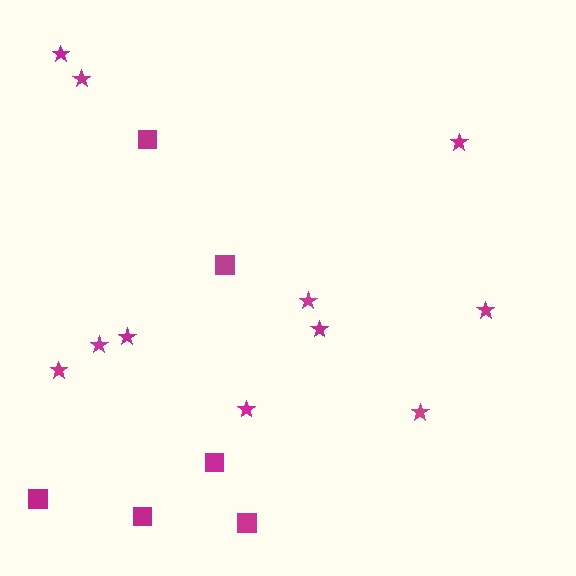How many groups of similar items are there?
There are 2 groups: one group of squares (6) and one group of stars (11).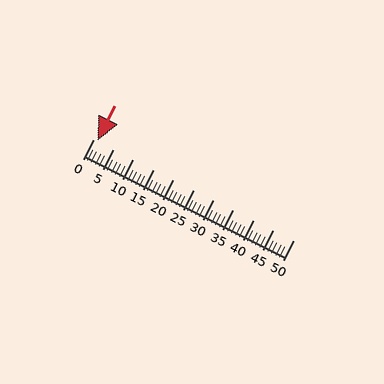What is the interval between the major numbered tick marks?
The major tick marks are spaced 5 units apart.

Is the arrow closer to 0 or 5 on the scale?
The arrow is closer to 0.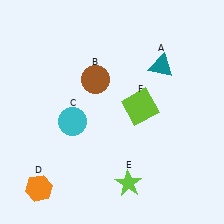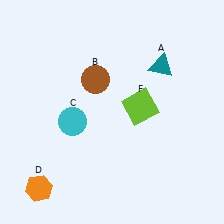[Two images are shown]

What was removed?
The lime star (E) was removed in Image 2.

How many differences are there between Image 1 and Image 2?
There is 1 difference between the two images.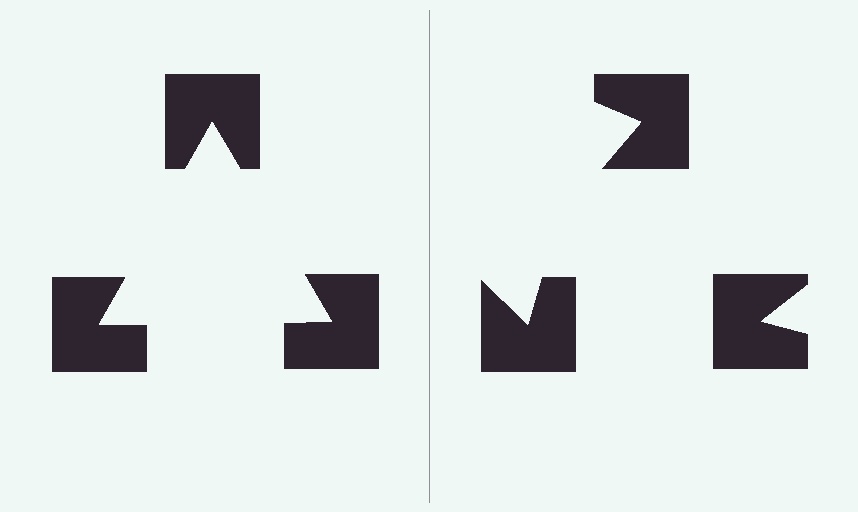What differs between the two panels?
The notched squares are positioned identically on both sides; only the wedge orientations differ. On the left they align to a triangle; on the right they are misaligned.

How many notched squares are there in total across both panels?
6 — 3 on each side.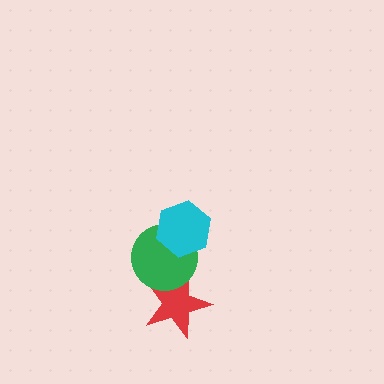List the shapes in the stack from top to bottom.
From top to bottom: the cyan hexagon, the green circle, the red star.